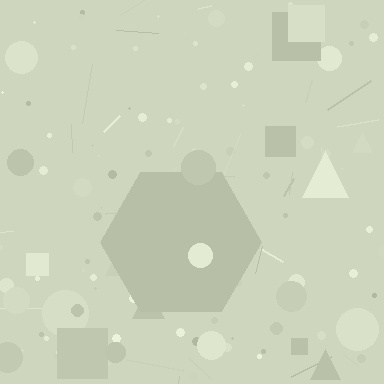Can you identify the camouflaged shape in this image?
The camouflaged shape is a hexagon.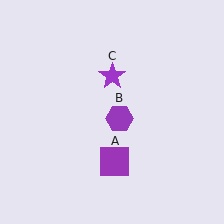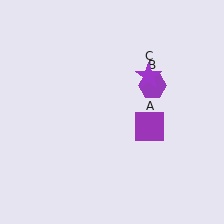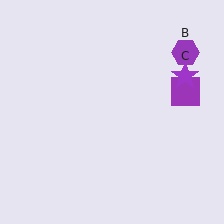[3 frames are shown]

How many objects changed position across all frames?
3 objects changed position: purple square (object A), purple hexagon (object B), purple star (object C).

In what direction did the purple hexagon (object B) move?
The purple hexagon (object B) moved up and to the right.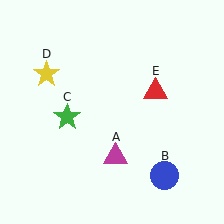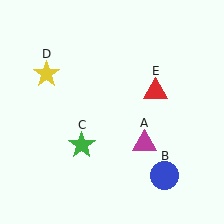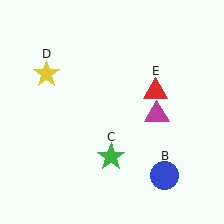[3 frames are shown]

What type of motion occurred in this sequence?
The magenta triangle (object A), green star (object C) rotated counterclockwise around the center of the scene.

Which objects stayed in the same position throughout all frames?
Blue circle (object B) and yellow star (object D) and red triangle (object E) remained stationary.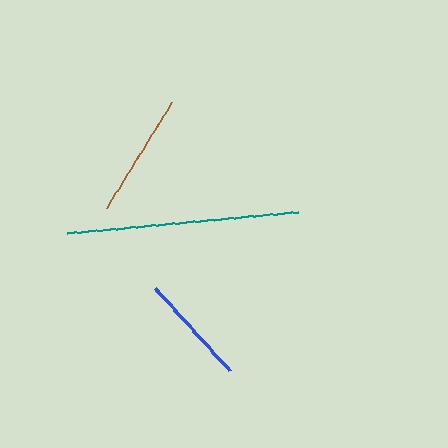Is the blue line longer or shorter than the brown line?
The brown line is longer than the blue line.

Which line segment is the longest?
The teal line is the longest at approximately 232 pixels.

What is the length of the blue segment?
The blue segment is approximately 112 pixels long.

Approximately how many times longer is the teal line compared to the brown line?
The teal line is approximately 1.9 times the length of the brown line.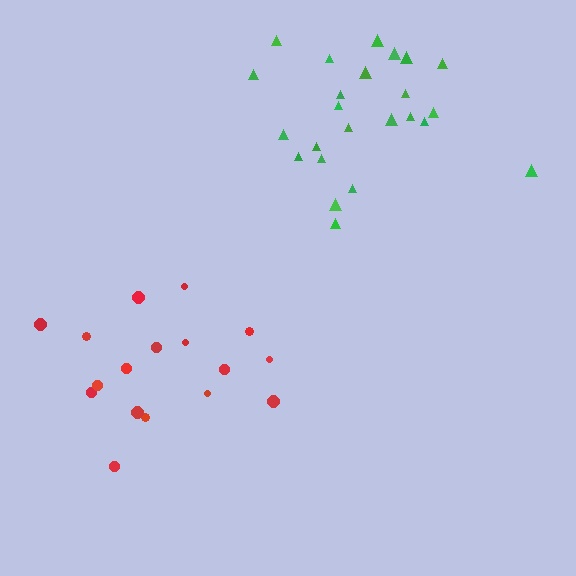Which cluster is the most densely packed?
Green.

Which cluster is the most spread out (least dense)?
Red.